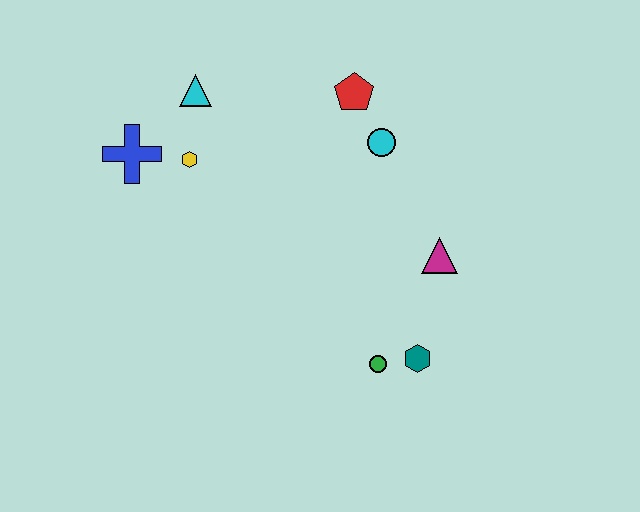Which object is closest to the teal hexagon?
The green circle is closest to the teal hexagon.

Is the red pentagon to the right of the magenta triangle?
No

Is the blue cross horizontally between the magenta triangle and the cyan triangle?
No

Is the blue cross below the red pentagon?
Yes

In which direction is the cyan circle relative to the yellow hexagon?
The cyan circle is to the right of the yellow hexagon.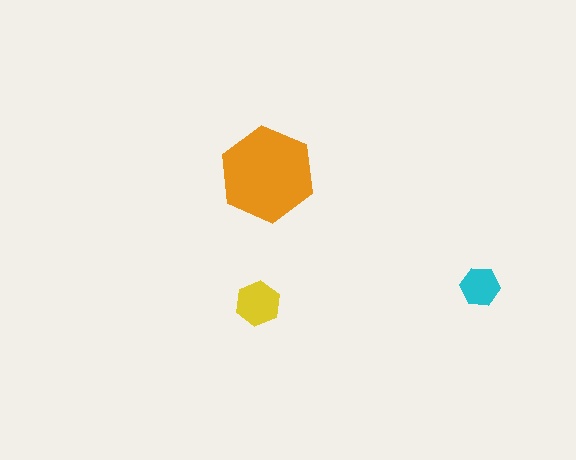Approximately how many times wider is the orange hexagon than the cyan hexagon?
About 2.5 times wider.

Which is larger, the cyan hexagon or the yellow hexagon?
The yellow one.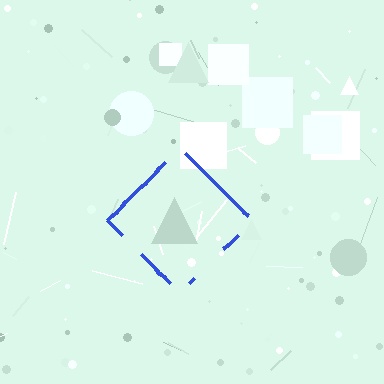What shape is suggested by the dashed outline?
The dashed outline suggests a diamond.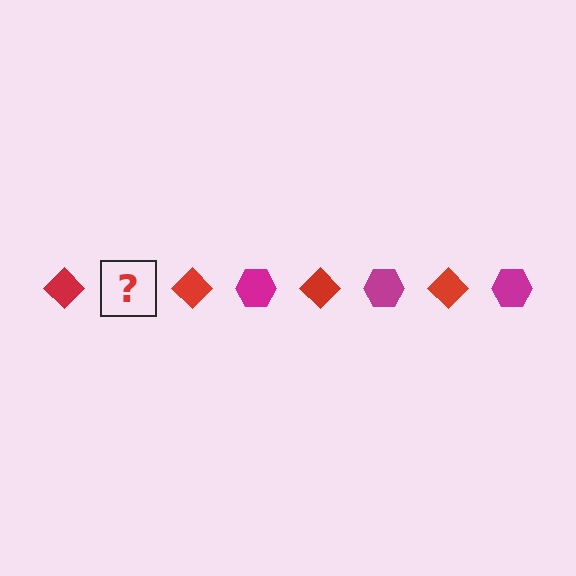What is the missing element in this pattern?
The missing element is a magenta hexagon.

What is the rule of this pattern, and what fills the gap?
The rule is that the pattern alternates between red diamond and magenta hexagon. The gap should be filled with a magenta hexagon.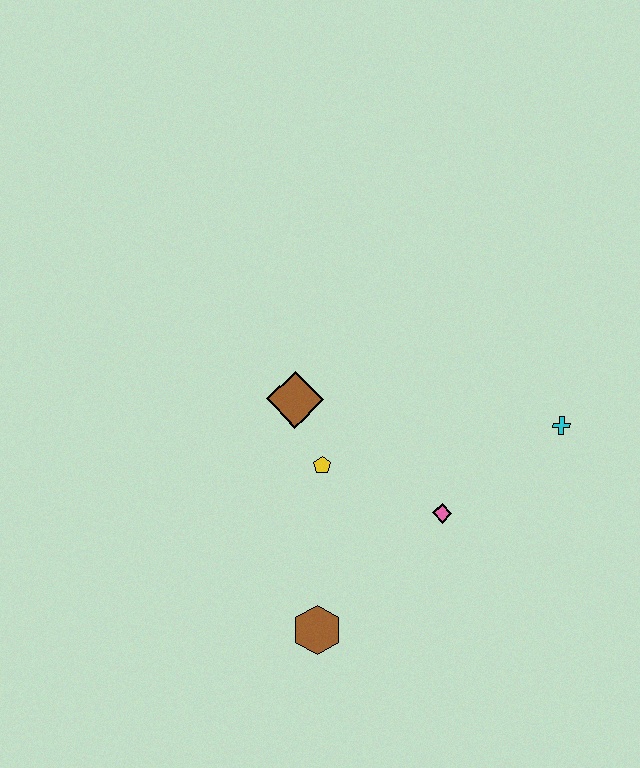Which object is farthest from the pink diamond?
The brown diamond is farthest from the pink diamond.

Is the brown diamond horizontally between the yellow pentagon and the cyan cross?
No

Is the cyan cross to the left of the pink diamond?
No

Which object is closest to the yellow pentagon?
The brown diamond is closest to the yellow pentagon.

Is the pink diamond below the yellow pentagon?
Yes